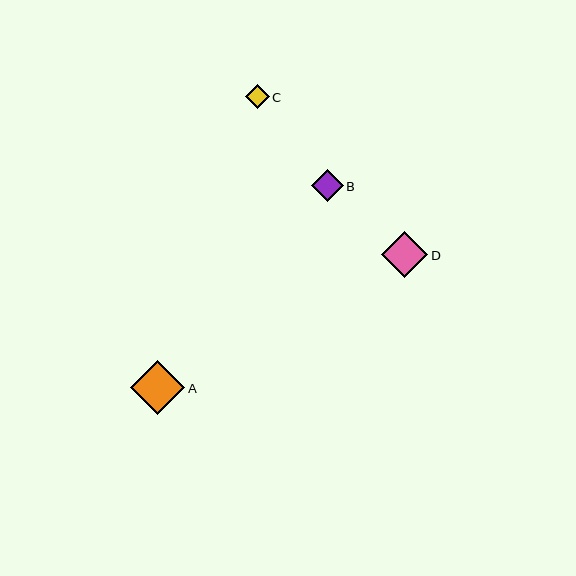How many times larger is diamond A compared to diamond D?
Diamond A is approximately 1.2 times the size of diamond D.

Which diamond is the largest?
Diamond A is the largest with a size of approximately 54 pixels.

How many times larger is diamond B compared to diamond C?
Diamond B is approximately 1.3 times the size of diamond C.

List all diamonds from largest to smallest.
From largest to smallest: A, D, B, C.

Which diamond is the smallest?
Diamond C is the smallest with a size of approximately 24 pixels.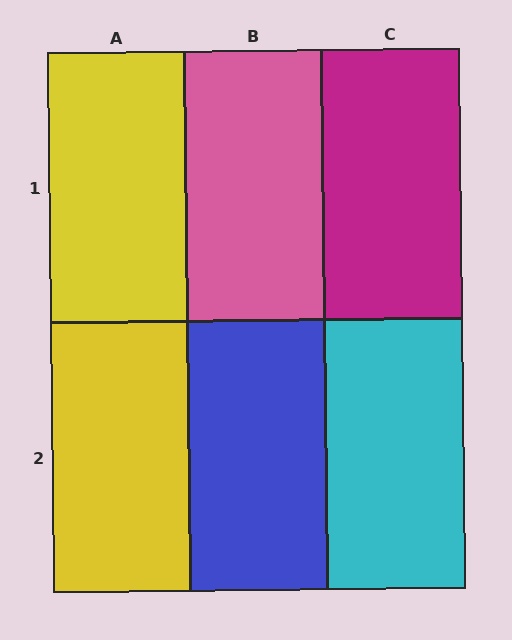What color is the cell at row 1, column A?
Yellow.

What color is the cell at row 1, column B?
Pink.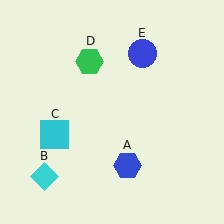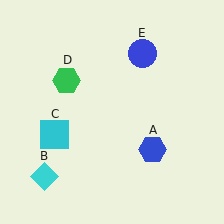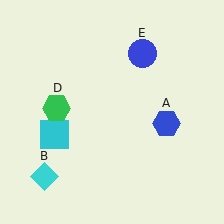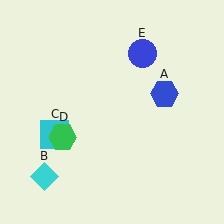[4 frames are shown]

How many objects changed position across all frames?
2 objects changed position: blue hexagon (object A), green hexagon (object D).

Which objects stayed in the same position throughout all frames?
Cyan diamond (object B) and cyan square (object C) and blue circle (object E) remained stationary.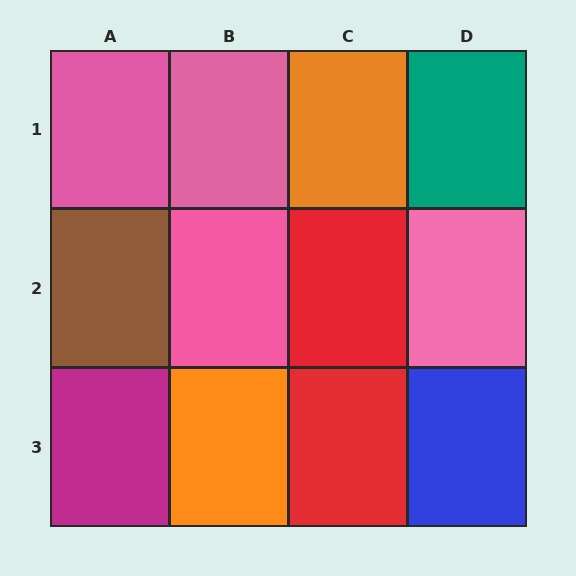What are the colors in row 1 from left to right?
Pink, pink, orange, teal.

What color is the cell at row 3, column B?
Orange.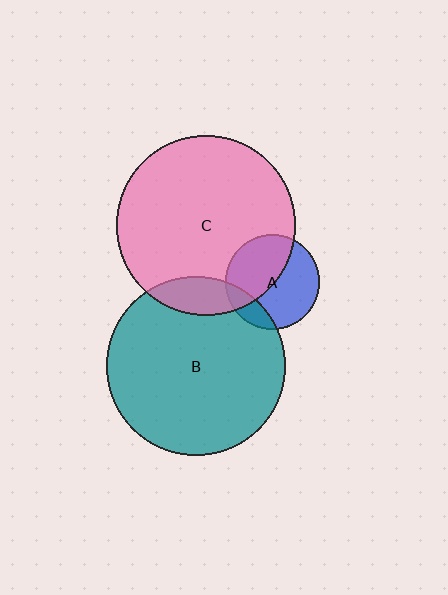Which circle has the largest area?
Circle C (pink).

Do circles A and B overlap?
Yes.